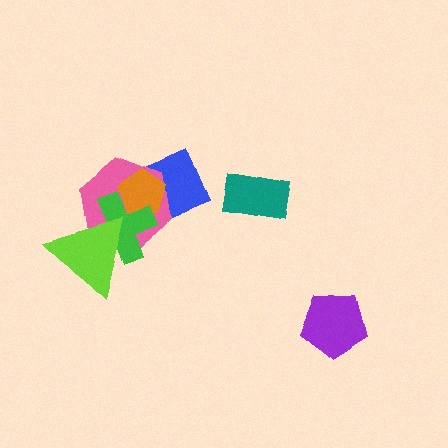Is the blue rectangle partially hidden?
Yes, it is partially covered by another shape.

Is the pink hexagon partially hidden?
Yes, it is partially covered by another shape.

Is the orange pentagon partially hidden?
Yes, it is partially covered by another shape.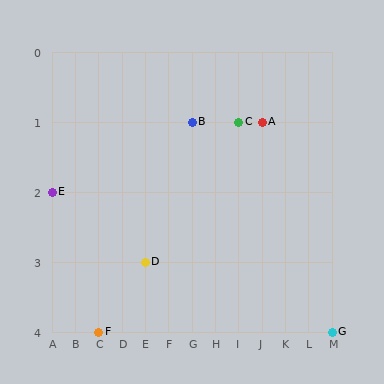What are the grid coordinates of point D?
Point D is at grid coordinates (E, 3).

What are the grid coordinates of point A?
Point A is at grid coordinates (J, 1).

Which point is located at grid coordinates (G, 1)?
Point B is at (G, 1).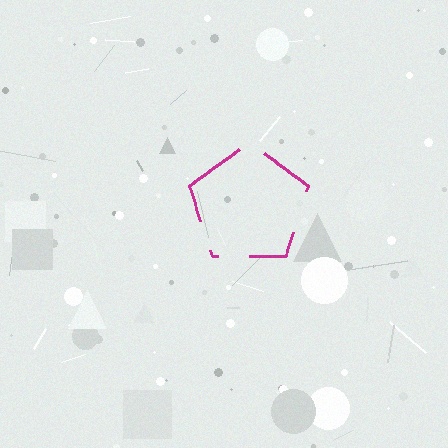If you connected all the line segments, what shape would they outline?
They would outline a pentagon.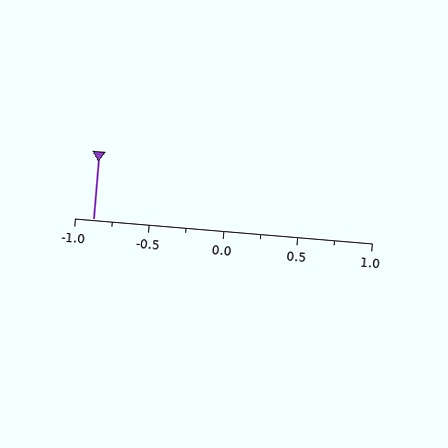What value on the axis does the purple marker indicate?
The marker indicates approximately -0.88.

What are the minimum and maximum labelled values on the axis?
The axis runs from -1.0 to 1.0.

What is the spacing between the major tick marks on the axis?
The major ticks are spaced 0.5 apart.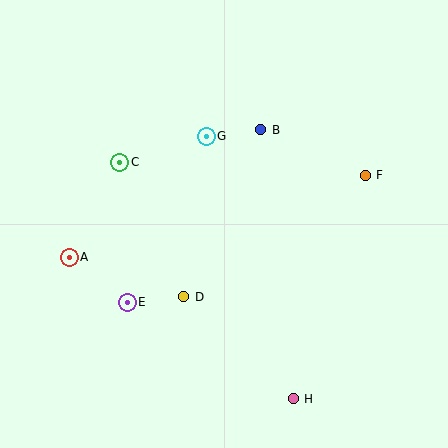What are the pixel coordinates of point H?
Point H is at (293, 399).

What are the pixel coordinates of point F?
Point F is at (365, 175).